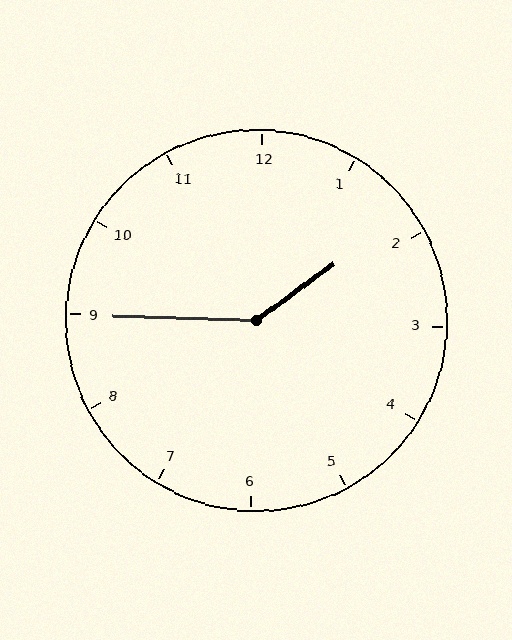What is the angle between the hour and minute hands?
Approximately 142 degrees.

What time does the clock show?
1:45.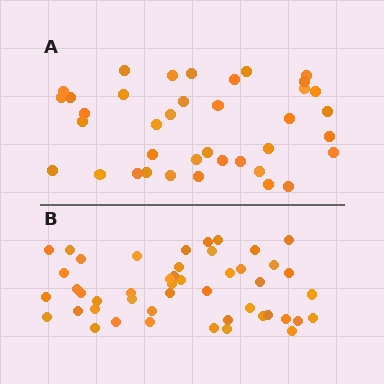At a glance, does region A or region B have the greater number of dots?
Region B (the bottom region) has more dots.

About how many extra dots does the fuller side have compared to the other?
Region B has roughly 8 or so more dots than region A.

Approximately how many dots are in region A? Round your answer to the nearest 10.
About 40 dots. (The exact count is 38, which rounds to 40.)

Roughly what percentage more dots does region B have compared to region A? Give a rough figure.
About 25% more.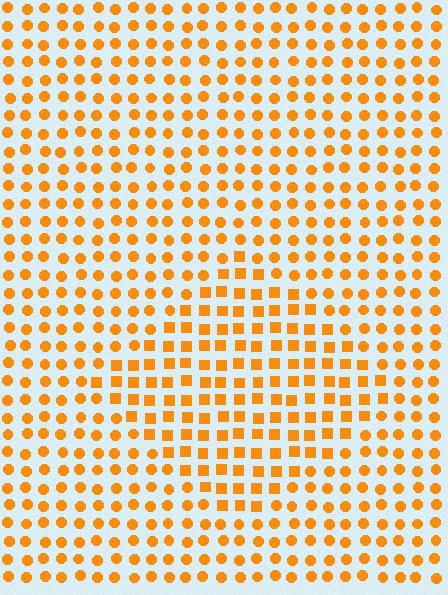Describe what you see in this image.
The image is filled with small orange elements arranged in a uniform grid. A diamond-shaped region contains squares, while the surrounding area contains circles. The boundary is defined purely by the change in element shape.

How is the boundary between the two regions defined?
The boundary is defined by a change in element shape: squares inside vs. circles outside. All elements share the same color and spacing.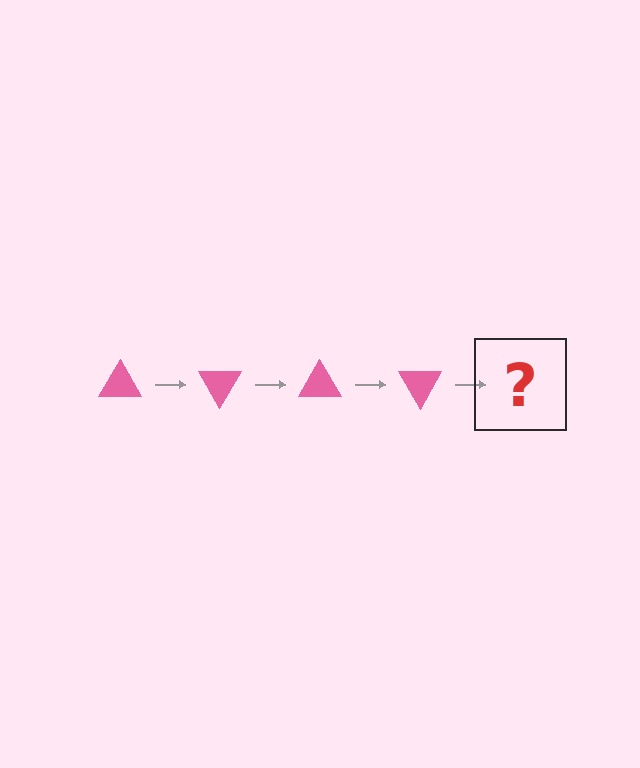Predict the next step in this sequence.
The next step is a pink triangle rotated 240 degrees.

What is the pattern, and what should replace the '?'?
The pattern is that the triangle rotates 60 degrees each step. The '?' should be a pink triangle rotated 240 degrees.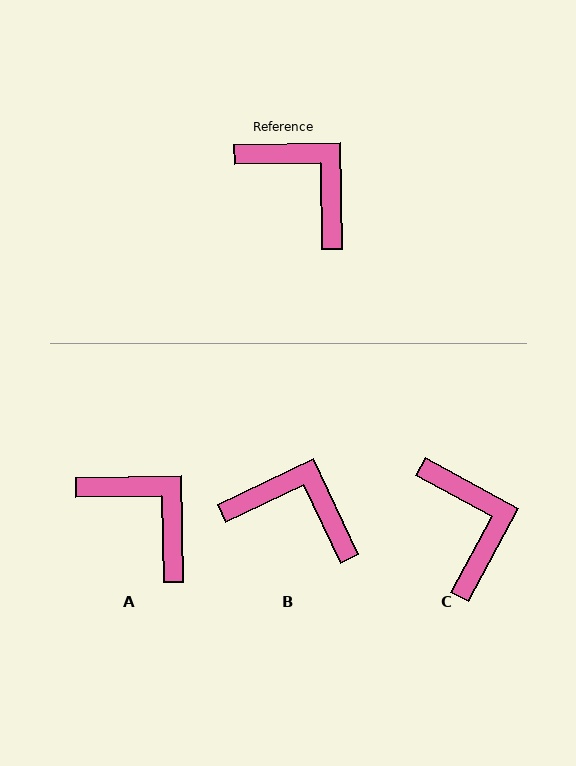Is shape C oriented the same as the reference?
No, it is off by about 29 degrees.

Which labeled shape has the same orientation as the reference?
A.